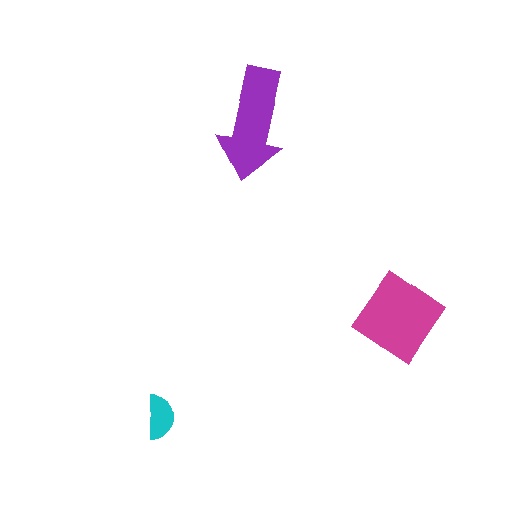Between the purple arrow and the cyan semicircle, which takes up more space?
The purple arrow.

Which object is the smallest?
The cyan semicircle.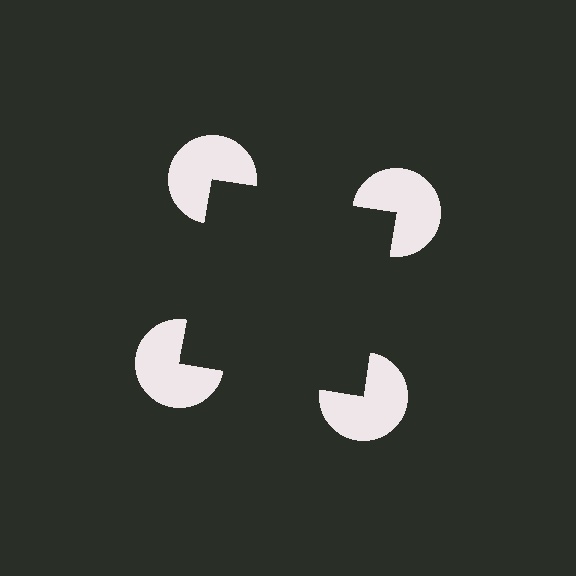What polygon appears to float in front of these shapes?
An illusory square — its edges are inferred from the aligned wedge cuts in the pac-man discs, not physically drawn.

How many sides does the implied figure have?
4 sides.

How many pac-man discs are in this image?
There are 4 — one at each vertex of the illusory square.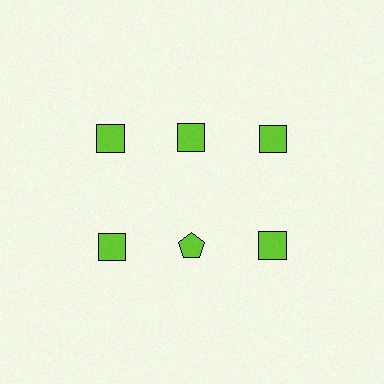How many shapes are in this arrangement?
There are 6 shapes arranged in a grid pattern.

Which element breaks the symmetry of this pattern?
The lime pentagon in the second row, second from left column breaks the symmetry. All other shapes are lime squares.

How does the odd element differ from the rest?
It has a different shape: pentagon instead of square.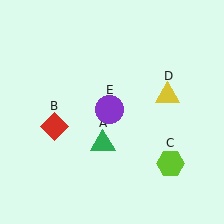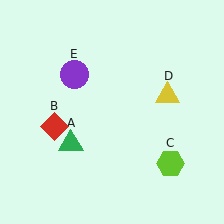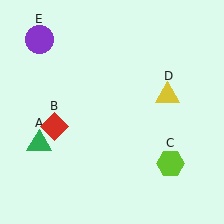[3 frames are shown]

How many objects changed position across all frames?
2 objects changed position: green triangle (object A), purple circle (object E).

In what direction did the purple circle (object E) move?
The purple circle (object E) moved up and to the left.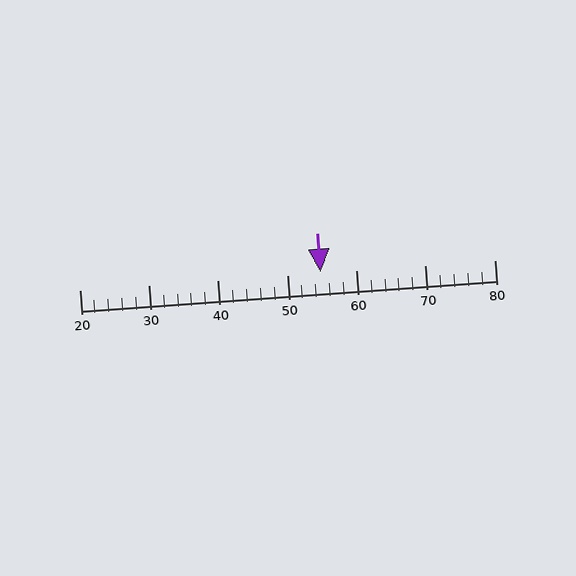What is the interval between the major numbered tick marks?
The major tick marks are spaced 10 units apart.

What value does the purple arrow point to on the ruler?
The purple arrow points to approximately 55.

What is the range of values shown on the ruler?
The ruler shows values from 20 to 80.